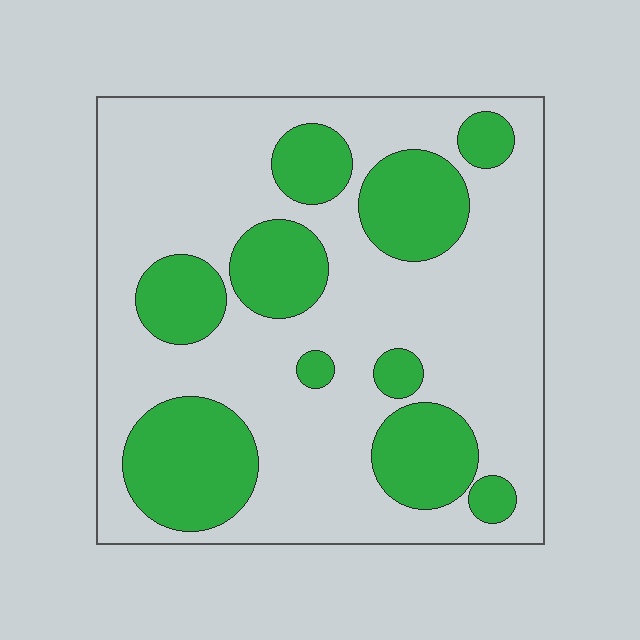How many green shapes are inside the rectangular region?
10.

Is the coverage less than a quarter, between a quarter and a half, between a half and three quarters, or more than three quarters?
Between a quarter and a half.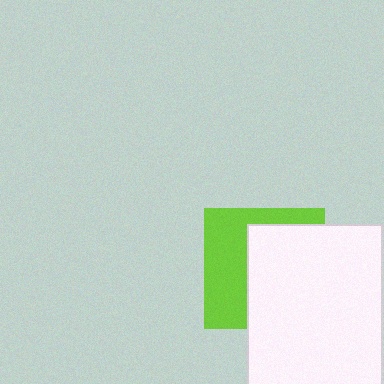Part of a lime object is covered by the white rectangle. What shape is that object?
It is a square.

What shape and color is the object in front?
The object in front is a white rectangle.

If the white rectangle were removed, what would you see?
You would see the complete lime square.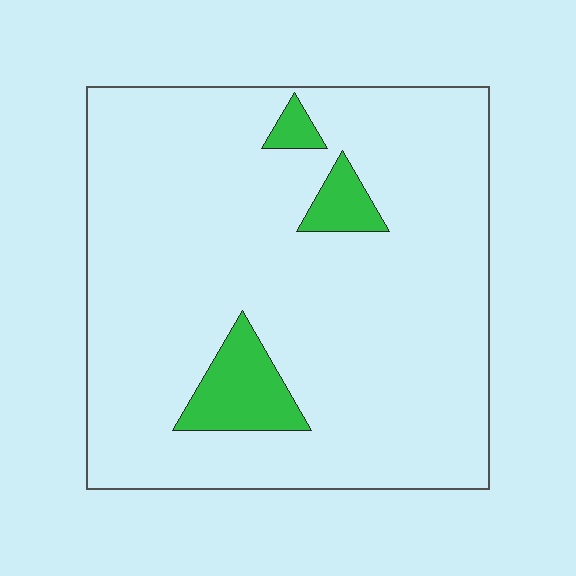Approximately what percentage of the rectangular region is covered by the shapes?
Approximately 10%.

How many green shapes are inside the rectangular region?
3.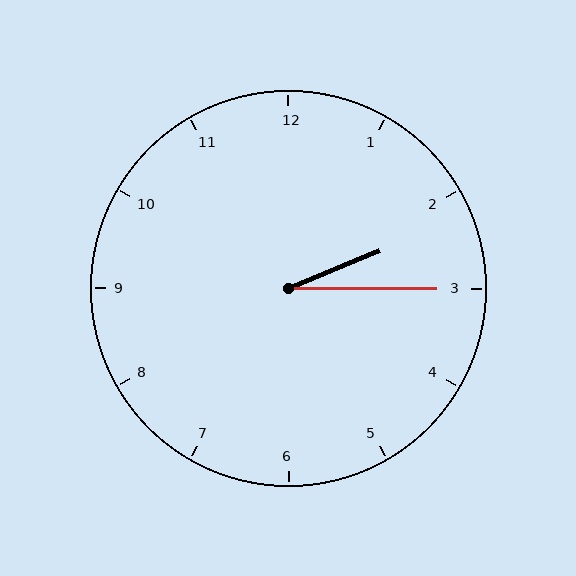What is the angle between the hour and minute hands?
Approximately 22 degrees.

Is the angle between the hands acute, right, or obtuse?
It is acute.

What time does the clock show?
2:15.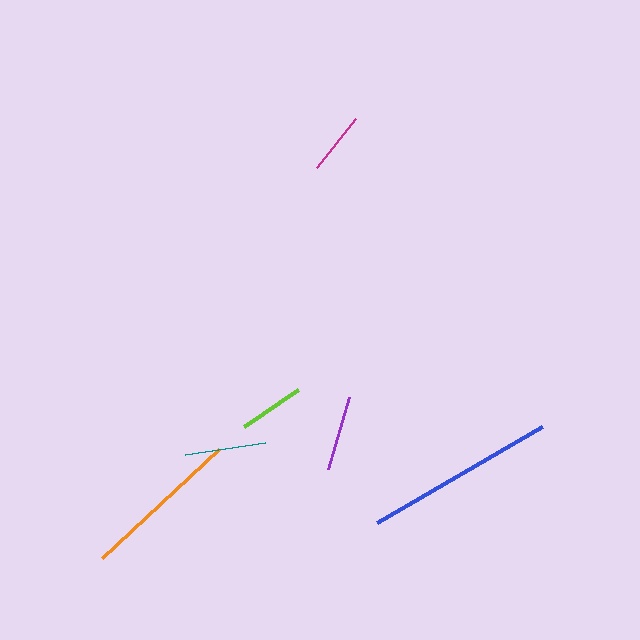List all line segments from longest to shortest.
From longest to shortest: blue, orange, teal, purple, lime, magenta.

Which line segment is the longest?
The blue line is the longest at approximately 191 pixels.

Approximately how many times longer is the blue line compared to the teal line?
The blue line is approximately 2.4 times the length of the teal line.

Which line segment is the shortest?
The magenta line is the shortest at approximately 63 pixels.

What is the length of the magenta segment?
The magenta segment is approximately 63 pixels long.